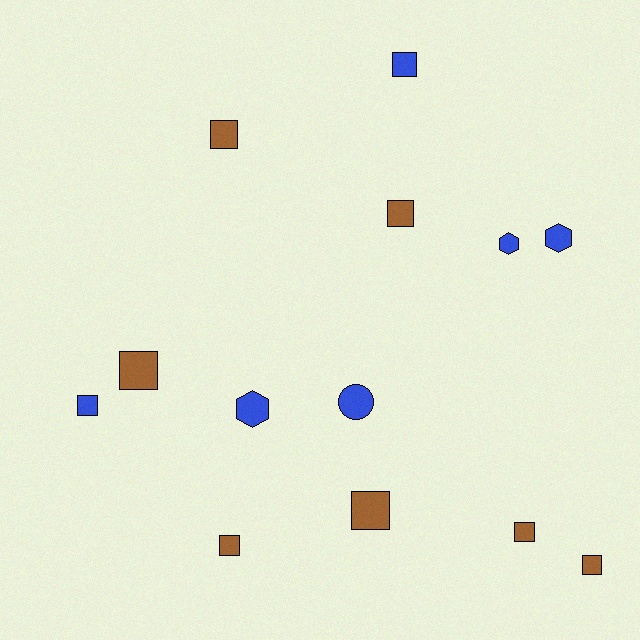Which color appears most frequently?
Brown, with 7 objects.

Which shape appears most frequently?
Square, with 9 objects.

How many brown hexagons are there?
There are no brown hexagons.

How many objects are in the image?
There are 13 objects.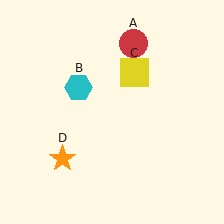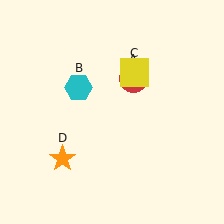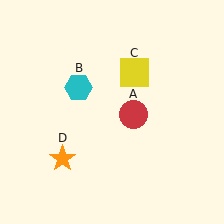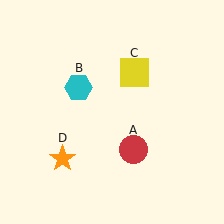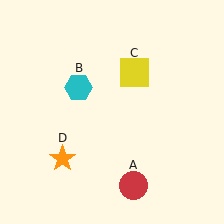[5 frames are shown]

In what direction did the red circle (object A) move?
The red circle (object A) moved down.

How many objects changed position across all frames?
1 object changed position: red circle (object A).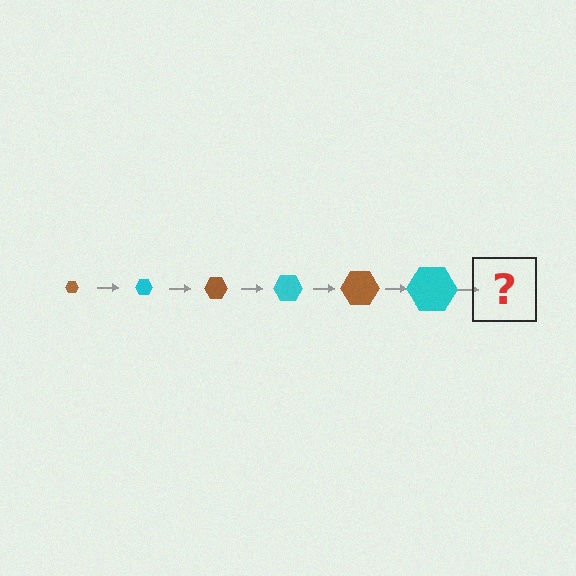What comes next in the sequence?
The next element should be a brown hexagon, larger than the previous one.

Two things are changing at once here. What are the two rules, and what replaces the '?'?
The two rules are that the hexagon grows larger each step and the color cycles through brown and cyan. The '?' should be a brown hexagon, larger than the previous one.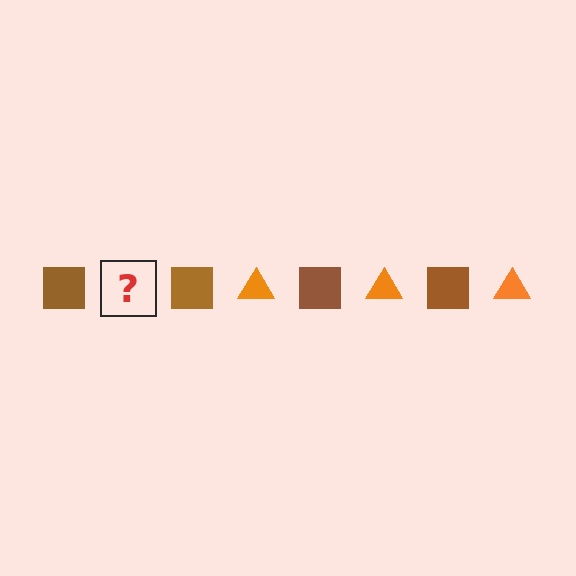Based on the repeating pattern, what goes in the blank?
The blank should be an orange triangle.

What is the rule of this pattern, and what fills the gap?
The rule is that the pattern alternates between brown square and orange triangle. The gap should be filled with an orange triangle.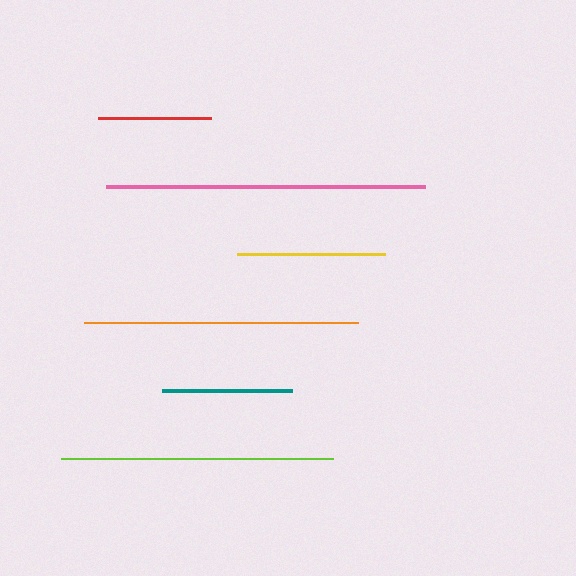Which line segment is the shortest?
The red line is the shortest at approximately 113 pixels.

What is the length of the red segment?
The red segment is approximately 113 pixels long.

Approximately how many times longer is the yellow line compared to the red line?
The yellow line is approximately 1.3 times the length of the red line.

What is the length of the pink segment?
The pink segment is approximately 320 pixels long.